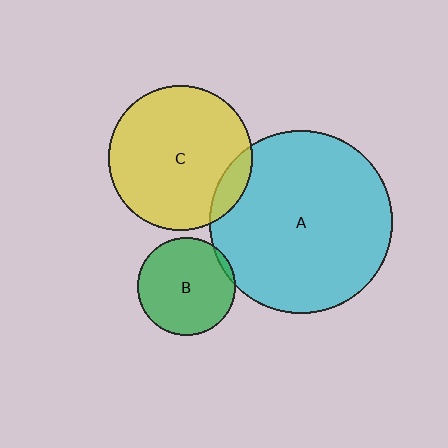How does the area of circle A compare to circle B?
Approximately 3.5 times.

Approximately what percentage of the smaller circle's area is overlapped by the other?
Approximately 10%.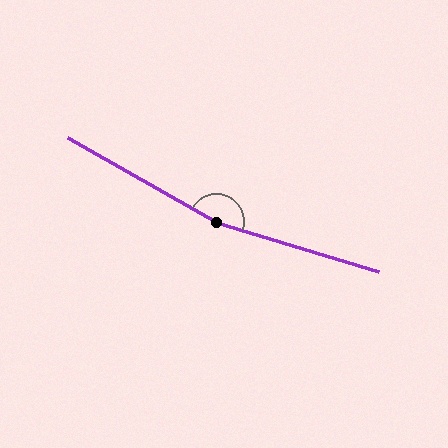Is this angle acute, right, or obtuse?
It is obtuse.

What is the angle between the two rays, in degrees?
Approximately 167 degrees.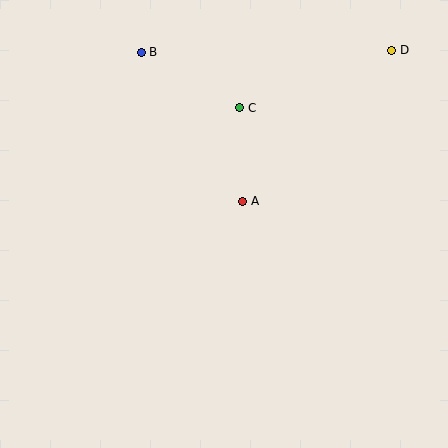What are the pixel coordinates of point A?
Point A is at (243, 201).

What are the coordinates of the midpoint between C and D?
The midpoint between C and D is at (316, 79).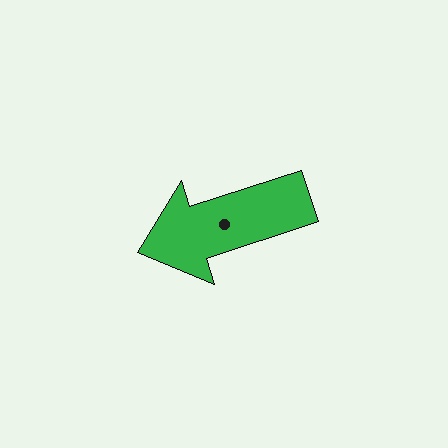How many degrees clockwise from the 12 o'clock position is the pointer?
Approximately 252 degrees.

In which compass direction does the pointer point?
West.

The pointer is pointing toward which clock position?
Roughly 8 o'clock.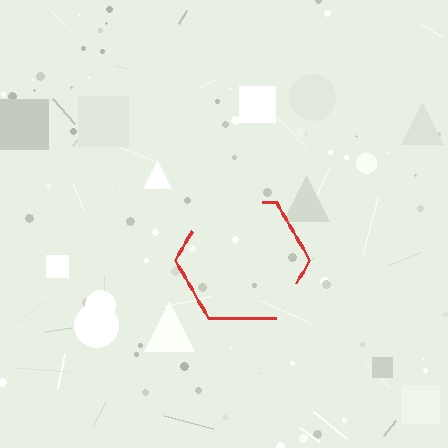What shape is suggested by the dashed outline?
The dashed outline suggests a hexagon.